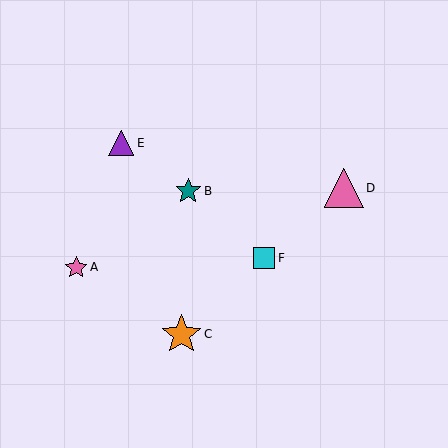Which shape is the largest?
The orange star (labeled C) is the largest.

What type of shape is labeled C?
Shape C is an orange star.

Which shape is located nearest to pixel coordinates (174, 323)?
The orange star (labeled C) at (181, 334) is nearest to that location.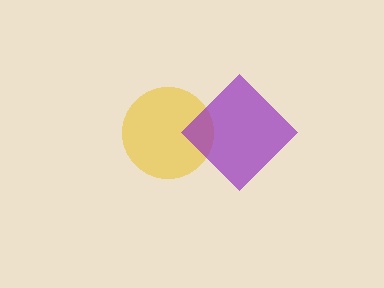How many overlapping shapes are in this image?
There are 2 overlapping shapes in the image.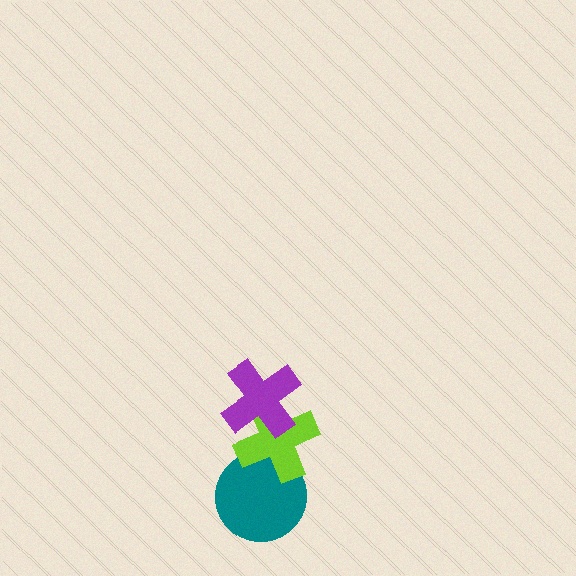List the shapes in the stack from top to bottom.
From top to bottom: the purple cross, the lime cross, the teal circle.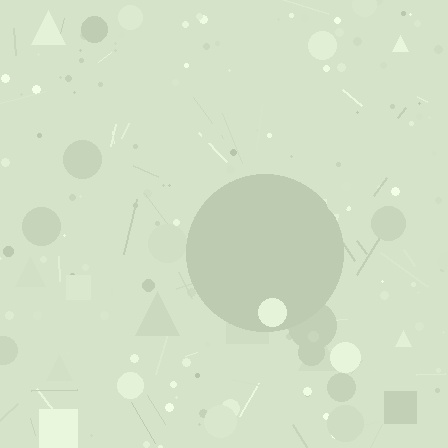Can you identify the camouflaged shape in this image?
The camouflaged shape is a circle.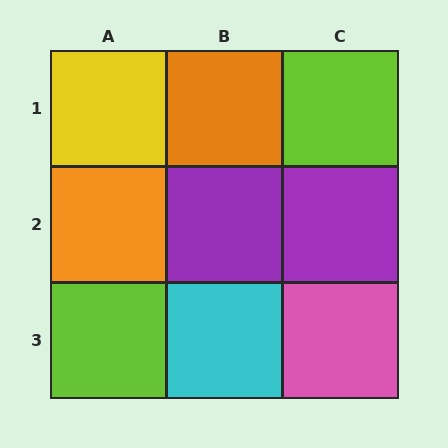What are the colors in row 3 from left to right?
Lime, cyan, pink.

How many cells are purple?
2 cells are purple.